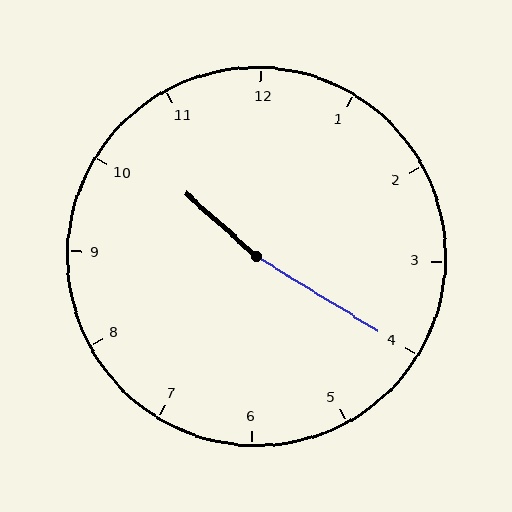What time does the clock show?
10:20.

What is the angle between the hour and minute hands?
Approximately 170 degrees.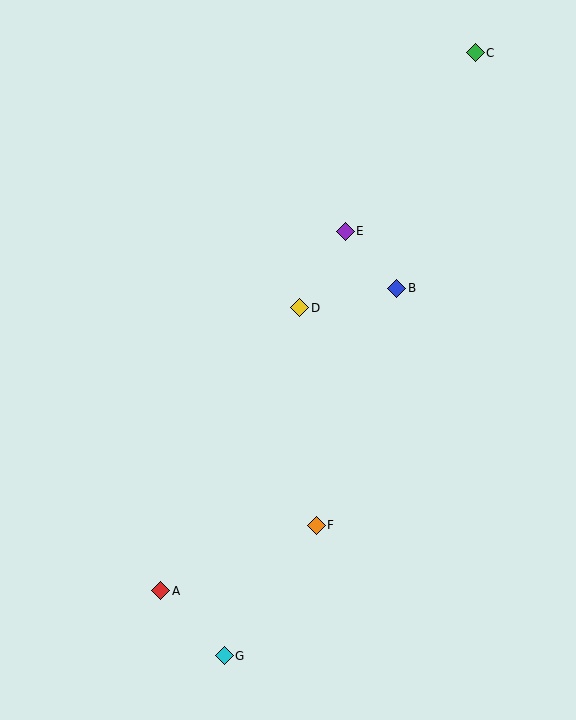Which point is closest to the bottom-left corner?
Point A is closest to the bottom-left corner.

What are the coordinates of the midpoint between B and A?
The midpoint between B and A is at (279, 439).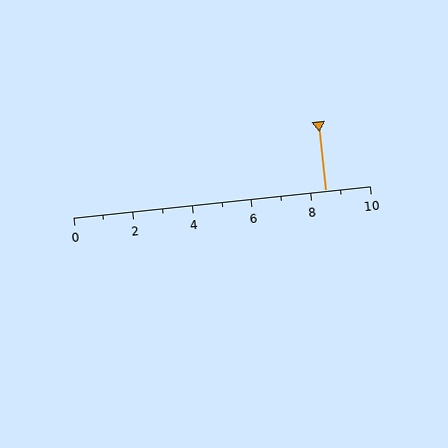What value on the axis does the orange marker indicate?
The marker indicates approximately 8.5.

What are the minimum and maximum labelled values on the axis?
The axis runs from 0 to 10.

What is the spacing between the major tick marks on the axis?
The major ticks are spaced 2 apart.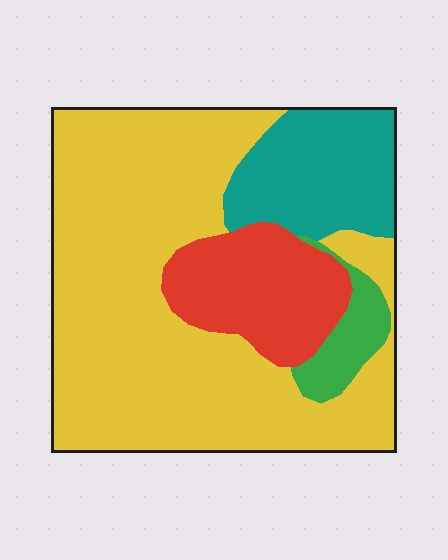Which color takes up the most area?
Yellow, at roughly 65%.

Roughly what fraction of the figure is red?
Red covers roughly 15% of the figure.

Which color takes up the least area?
Green, at roughly 5%.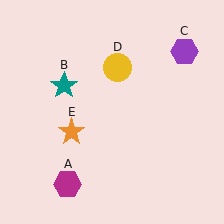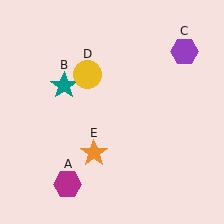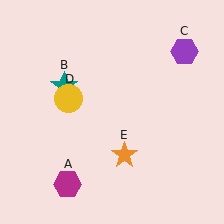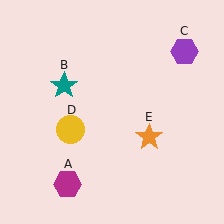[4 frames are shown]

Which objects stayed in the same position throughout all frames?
Magenta hexagon (object A) and teal star (object B) and purple hexagon (object C) remained stationary.